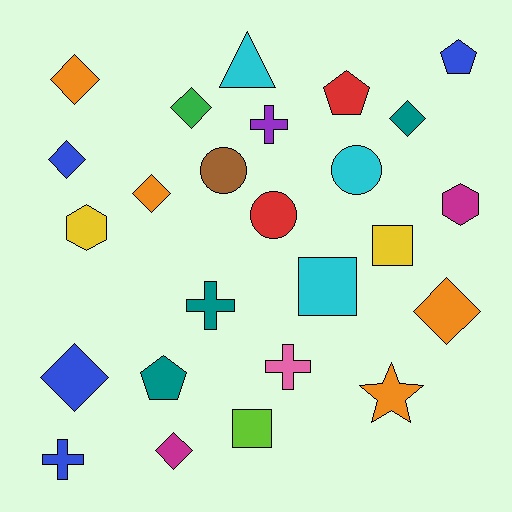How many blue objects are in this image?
There are 4 blue objects.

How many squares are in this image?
There are 3 squares.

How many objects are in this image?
There are 25 objects.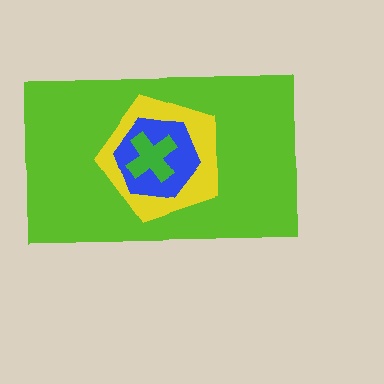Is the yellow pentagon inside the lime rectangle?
Yes.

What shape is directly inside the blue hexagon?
The green cross.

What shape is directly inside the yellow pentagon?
The blue hexagon.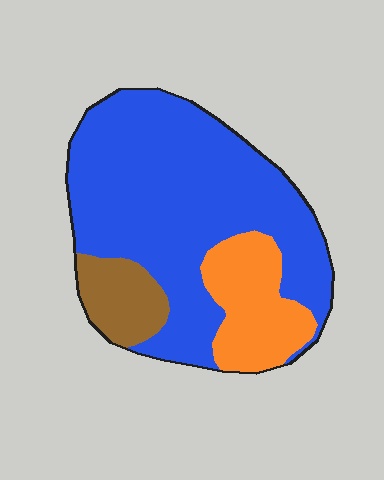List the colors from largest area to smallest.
From largest to smallest: blue, orange, brown.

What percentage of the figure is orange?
Orange covers roughly 20% of the figure.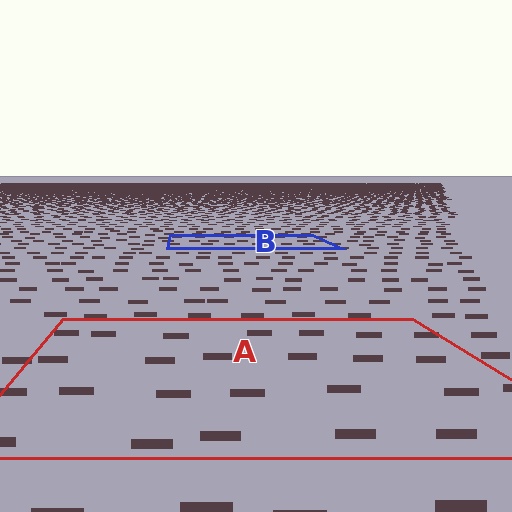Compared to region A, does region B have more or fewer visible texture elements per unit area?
Region B has more texture elements per unit area — they are packed more densely because it is farther away.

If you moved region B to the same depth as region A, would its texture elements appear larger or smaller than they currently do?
They would appear larger. At a closer depth, the same texture elements are projected at a bigger on-screen size.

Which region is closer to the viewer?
Region A is closer. The texture elements there are larger and more spread out.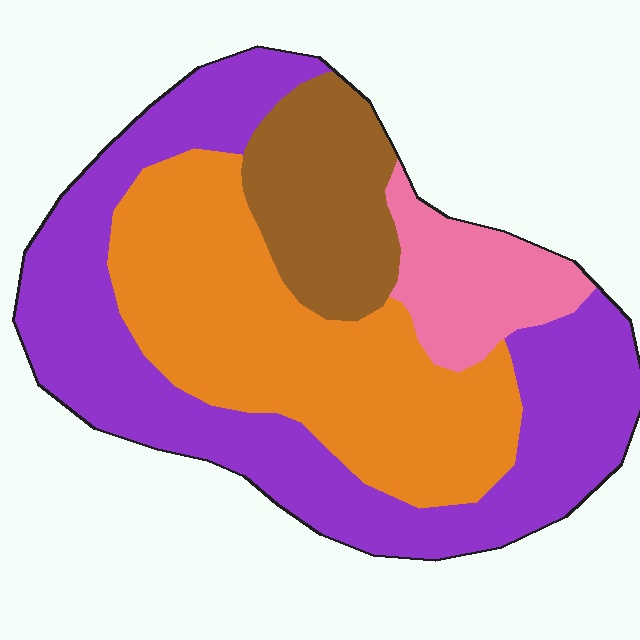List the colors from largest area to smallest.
From largest to smallest: purple, orange, brown, pink.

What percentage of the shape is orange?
Orange covers around 35% of the shape.